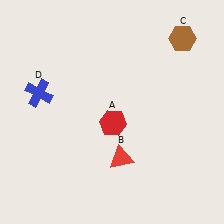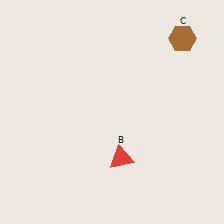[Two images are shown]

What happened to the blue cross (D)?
The blue cross (D) was removed in Image 2. It was in the top-left area of Image 1.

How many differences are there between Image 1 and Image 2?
There are 2 differences between the two images.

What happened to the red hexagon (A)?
The red hexagon (A) was removed in Image 2. It was in the bottom-right area of Image 1.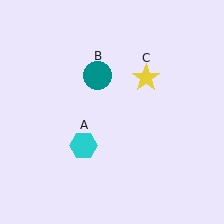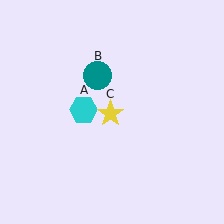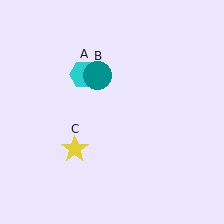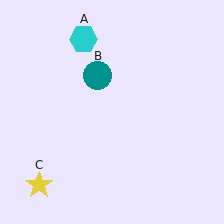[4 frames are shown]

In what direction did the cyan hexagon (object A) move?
The cyan hexagon (object A) moved up.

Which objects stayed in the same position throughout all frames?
Teal circle (object B) remained stationary.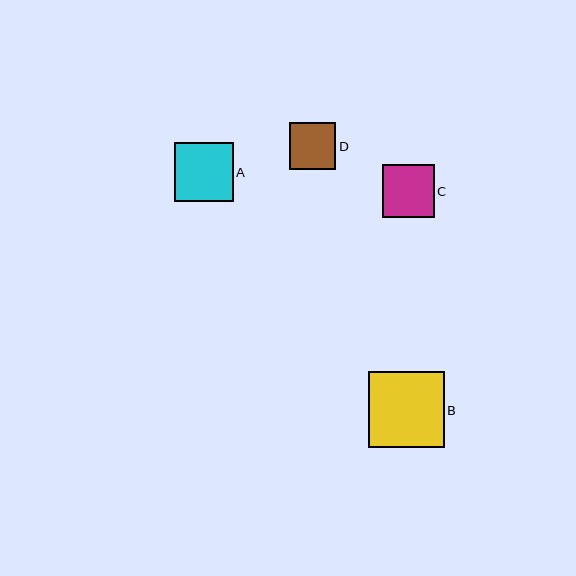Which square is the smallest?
Square D is the smallest with a size of approximately 47 pixels.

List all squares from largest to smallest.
From largest to smallest: B, A, C, D.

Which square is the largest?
Square B is the largest with a size of approximately 76 pixels.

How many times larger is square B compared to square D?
Square B is approximately 1.6 times the size of square D.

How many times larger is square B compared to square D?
Square B is approximately 1.6 times the size of square D.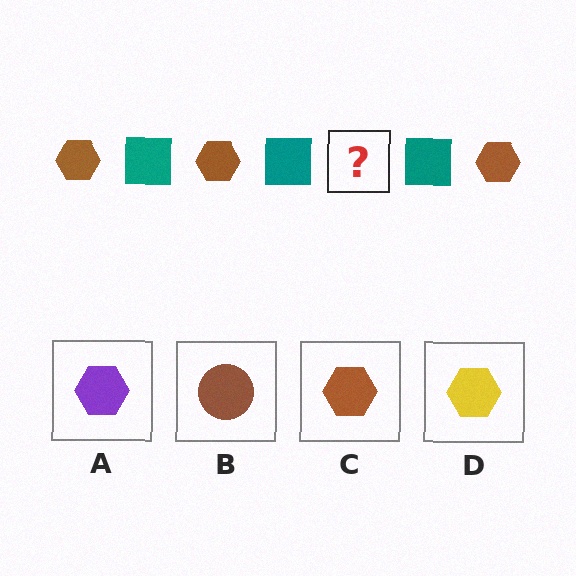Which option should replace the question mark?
Option C.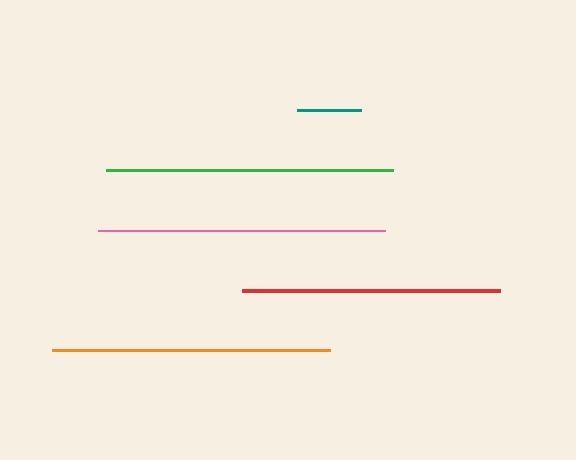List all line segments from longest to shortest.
From longest to shortest: pink, green, orange, red, teal.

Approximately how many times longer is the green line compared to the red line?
The green line is approximately 1.1 times the length of the red line.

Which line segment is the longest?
The pink line is the longest at approximately 287 pixels.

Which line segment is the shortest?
The teal line is the shortest at approximately 64 pixels.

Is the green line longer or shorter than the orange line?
The green line is longer than the orange line.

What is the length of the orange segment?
The orange segment is approximately 278 pixels long.